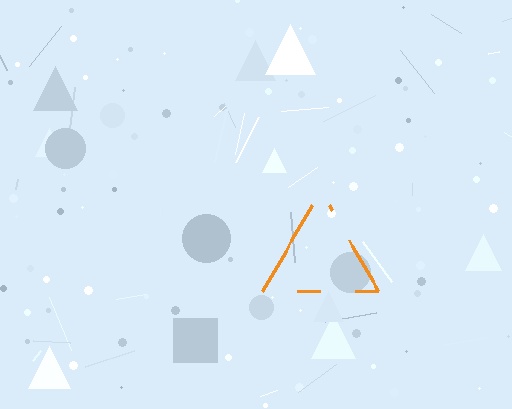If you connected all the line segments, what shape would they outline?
They would outline a triangle.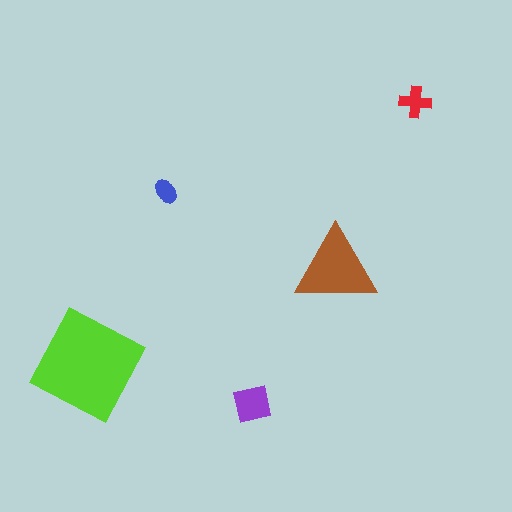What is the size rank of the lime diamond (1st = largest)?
1st.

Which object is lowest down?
The purple square is bottommost.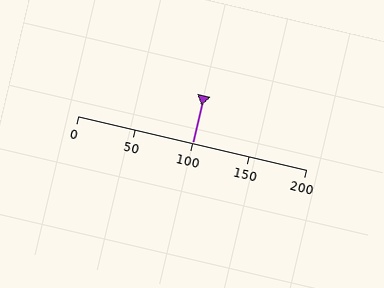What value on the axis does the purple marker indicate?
The marker indicates approximately 100.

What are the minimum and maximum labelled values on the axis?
The axis runs from 0 to 200.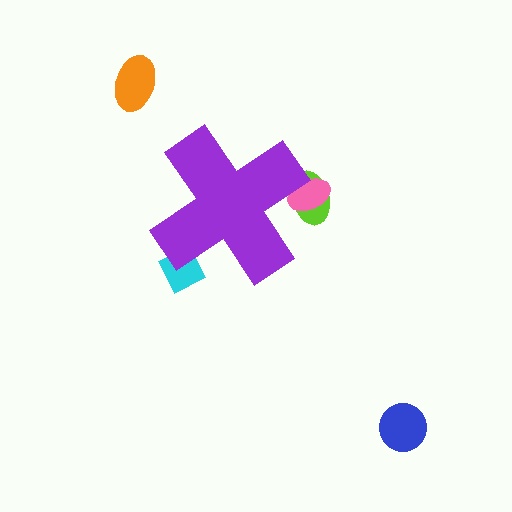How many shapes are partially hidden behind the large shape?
3 shapes are partially hidden.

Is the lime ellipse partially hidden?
Yes, the lime ellipse is partially hidden behind the purple cross.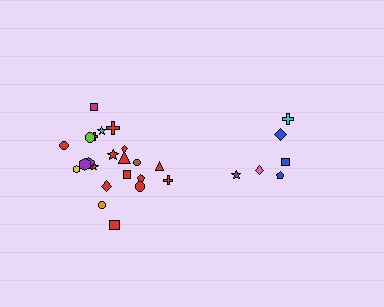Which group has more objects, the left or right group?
The left group.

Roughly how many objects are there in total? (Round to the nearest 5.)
Roughly 30 objects in total.